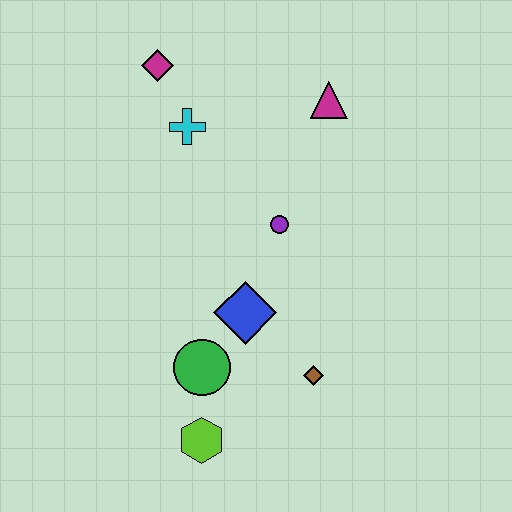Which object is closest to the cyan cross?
The magenta diamond is closest to the cyan cross.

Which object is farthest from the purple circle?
The lime hexagon is farthest from the purple circle.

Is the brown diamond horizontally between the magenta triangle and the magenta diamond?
Yes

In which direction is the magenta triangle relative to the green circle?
The magenta triangle is above the green circle.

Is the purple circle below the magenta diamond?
Yes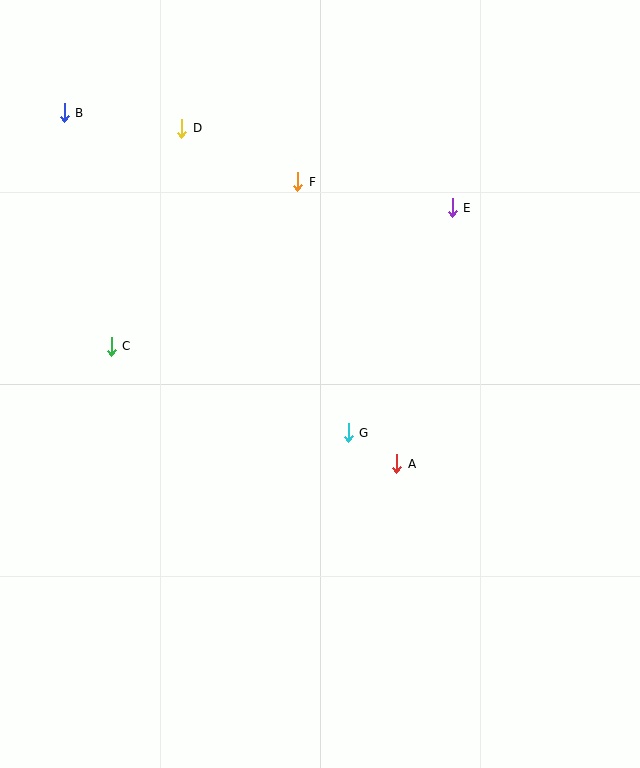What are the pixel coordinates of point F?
Point F is at (298, 182).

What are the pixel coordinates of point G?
Point G is at (348, 433).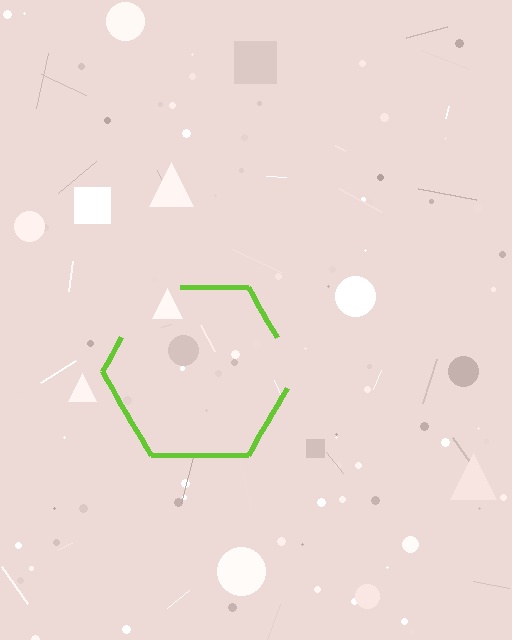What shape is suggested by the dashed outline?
The dashed outline suggests a hexagon.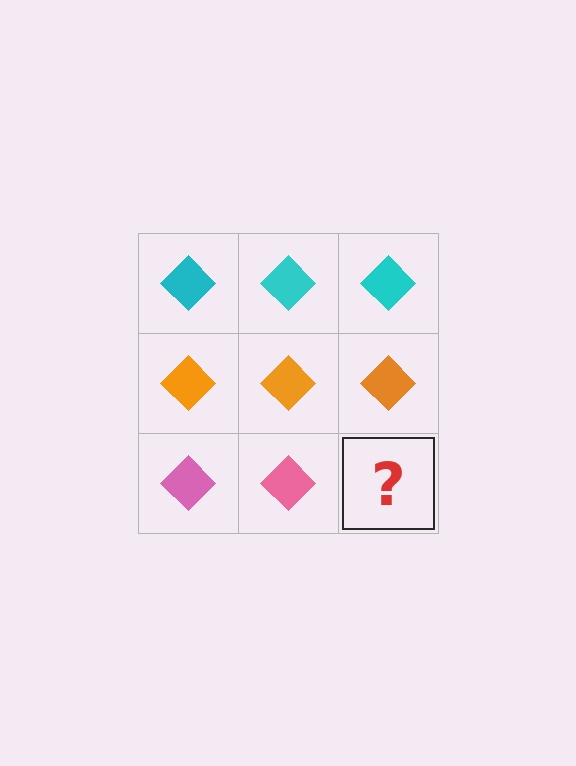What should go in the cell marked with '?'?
The missing cell should contain a pink diamond.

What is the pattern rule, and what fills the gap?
The rule is that each row has a consistent color. The gap should be filled with a pink diamond.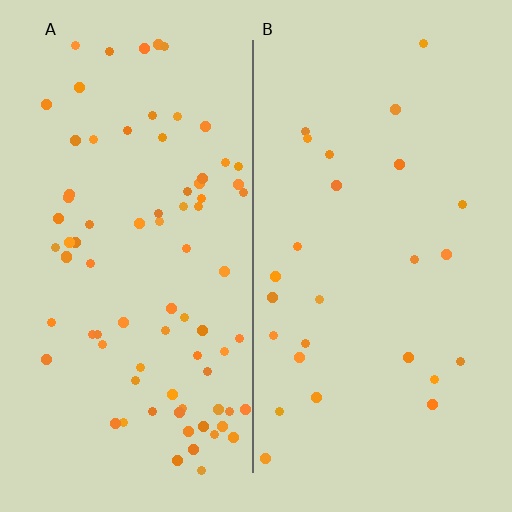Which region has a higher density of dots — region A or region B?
A (the left).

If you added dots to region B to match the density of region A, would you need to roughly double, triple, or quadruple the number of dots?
Approximately triple.